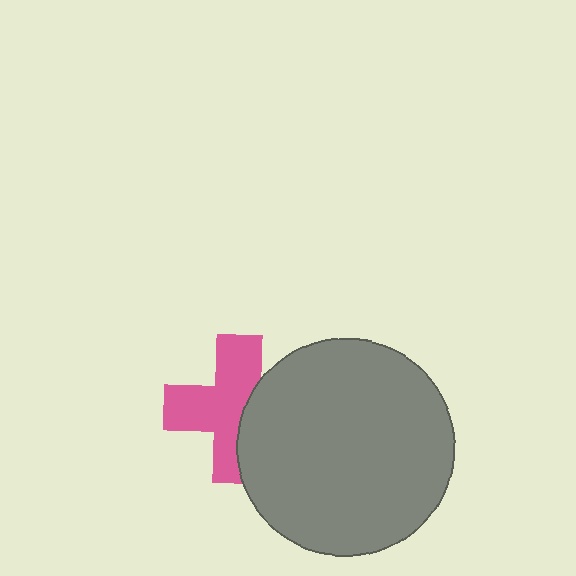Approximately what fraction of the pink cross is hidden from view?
Roughly 36% of the pink cross is hidden behind the gray circle.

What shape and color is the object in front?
The object in front is a gray circle.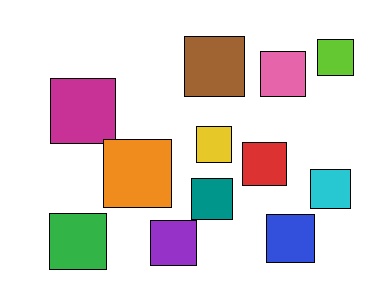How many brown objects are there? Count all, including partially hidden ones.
There is 1 brown object.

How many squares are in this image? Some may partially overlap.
There are 12 squares.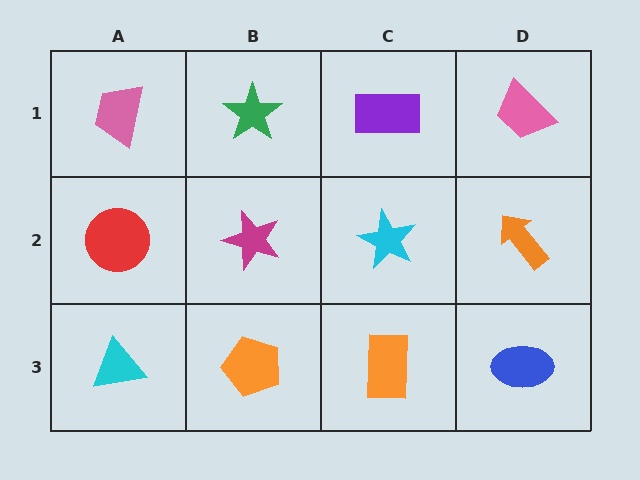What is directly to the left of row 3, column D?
An orange rectangle.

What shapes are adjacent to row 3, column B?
A magenta star (row 2, column B), a cyan triangle (row 3, column A), an orange rectangle (row 3, column C).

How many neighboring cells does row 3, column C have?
3.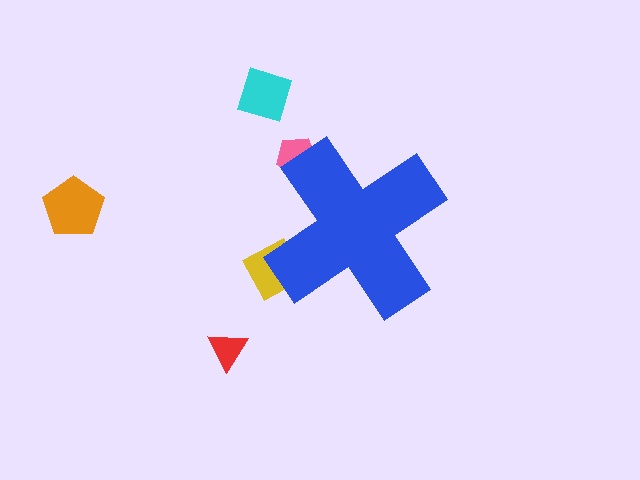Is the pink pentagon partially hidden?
Yes, the pink pentagon is partially hidden behind the blue cross.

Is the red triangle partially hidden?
No, the red triangle is fully visible.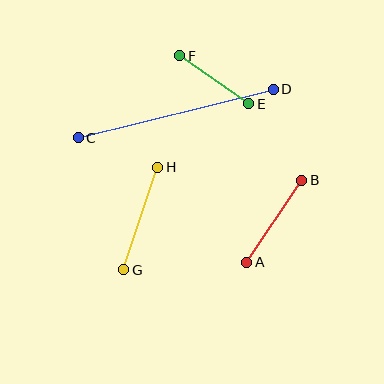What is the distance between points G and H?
The distance is approximately 108 pixels.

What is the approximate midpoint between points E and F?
The midpoint is at approximately (214, 80) pixels.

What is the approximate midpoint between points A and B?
The midpoint is at approximately (274, 221) pixels.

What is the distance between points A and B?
The distance is approximately 99 pixels.